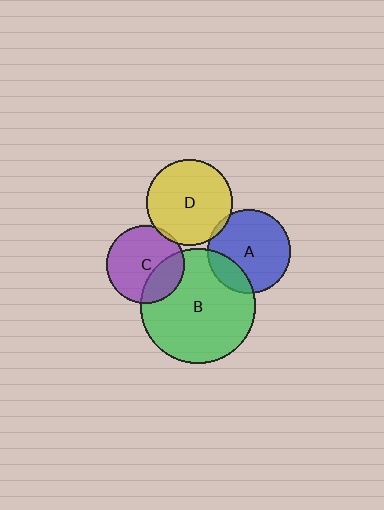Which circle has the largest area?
Circle B (green).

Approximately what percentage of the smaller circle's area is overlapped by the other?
Approximately 5%.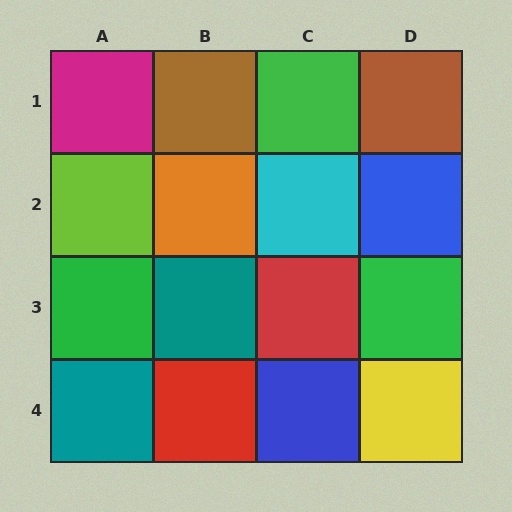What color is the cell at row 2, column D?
Blue.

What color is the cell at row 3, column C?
Red.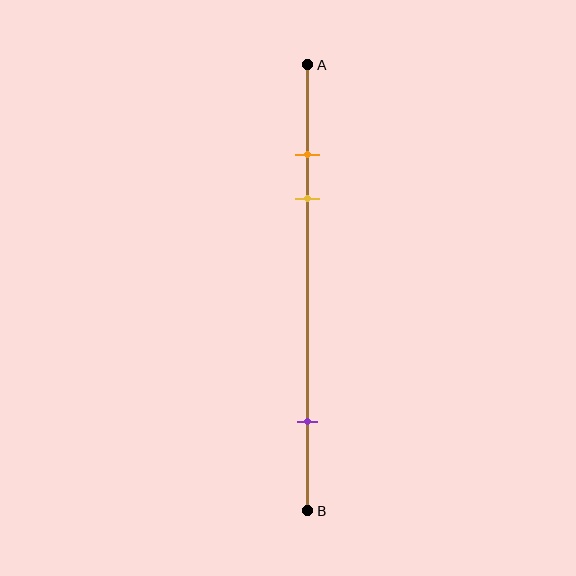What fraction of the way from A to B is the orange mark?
The orange mark is approximately 20% (0.2) of the way from A to B.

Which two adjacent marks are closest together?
The orange and yellow marks are the closest adjacent pair.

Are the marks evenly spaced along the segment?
No, the marks are not evenly spaced.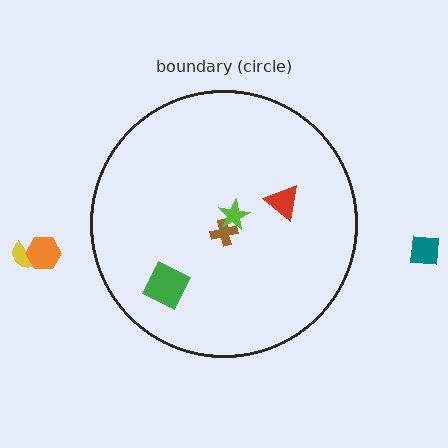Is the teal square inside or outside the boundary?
Outside.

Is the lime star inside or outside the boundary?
Inside.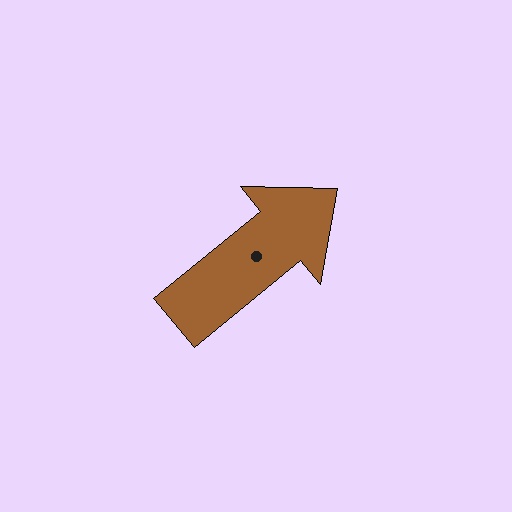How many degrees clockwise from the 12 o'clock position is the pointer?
Approximately 51 degrees.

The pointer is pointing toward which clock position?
Roughly 2 o'clock.